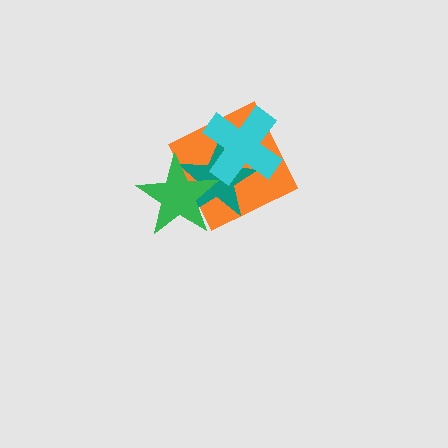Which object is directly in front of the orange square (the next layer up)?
The teal star is directly in front of the orange square.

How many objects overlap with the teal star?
3 objects overlap with the teal star.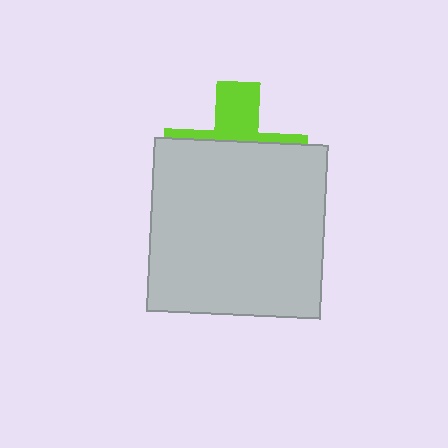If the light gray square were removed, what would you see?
You would see the complete lime cross.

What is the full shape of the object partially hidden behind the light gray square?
The partially hidden object is a lime cross.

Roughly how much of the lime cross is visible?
A small part of it is visible (roughly 31%).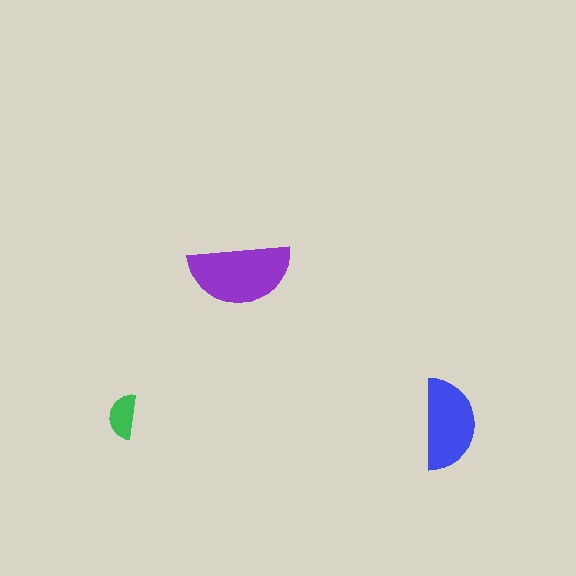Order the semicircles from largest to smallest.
the purple one, the blue one, the green one.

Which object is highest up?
The purple semicircle is topmost.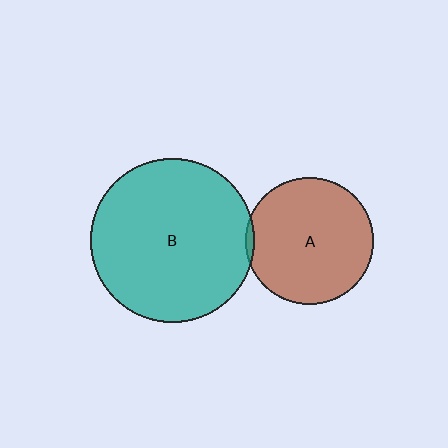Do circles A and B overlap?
Yes.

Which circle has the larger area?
Circle B (teal).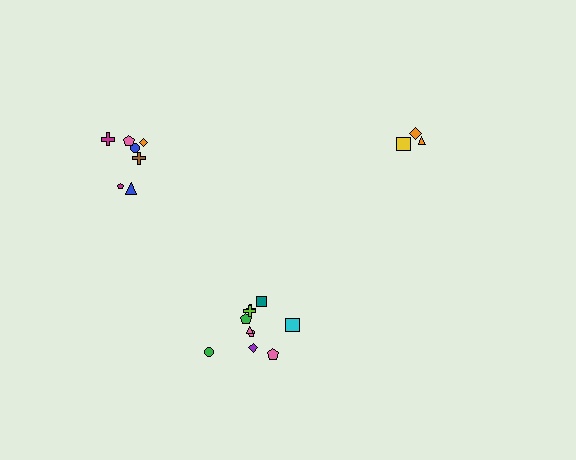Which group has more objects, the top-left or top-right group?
The top-left group.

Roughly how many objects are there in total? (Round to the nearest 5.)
Roughly 20 objects in total.